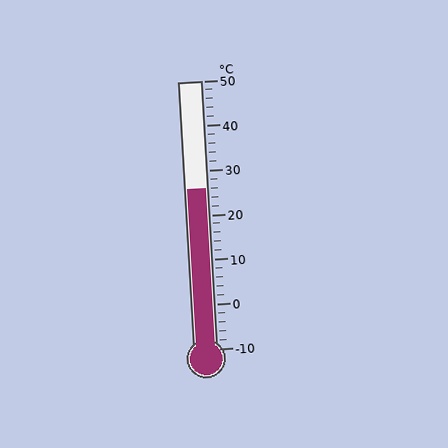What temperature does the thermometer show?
The thermometer shows approximately 26°C.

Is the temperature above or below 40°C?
The temperature is below 40°C.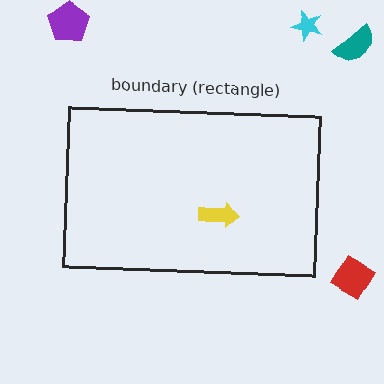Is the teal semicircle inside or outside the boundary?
Outside.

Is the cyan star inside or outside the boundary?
Outside.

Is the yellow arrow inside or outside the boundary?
Inside.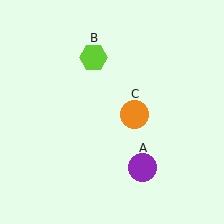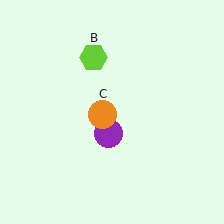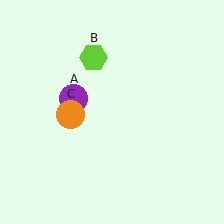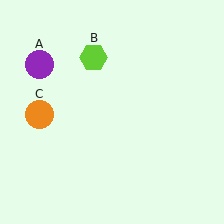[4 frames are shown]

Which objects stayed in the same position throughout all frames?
Lime hexagon (object B) remained stationary.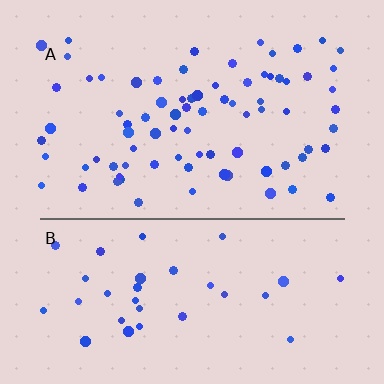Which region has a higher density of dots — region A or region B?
A (the top).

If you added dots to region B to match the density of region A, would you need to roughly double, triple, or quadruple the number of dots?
Approximately double.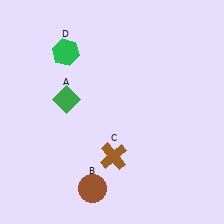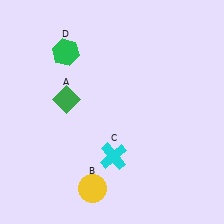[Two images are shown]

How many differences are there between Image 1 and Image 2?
There are 2 differences between the two images.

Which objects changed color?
B changed from brown to yellow. C changed from brown to cyan.